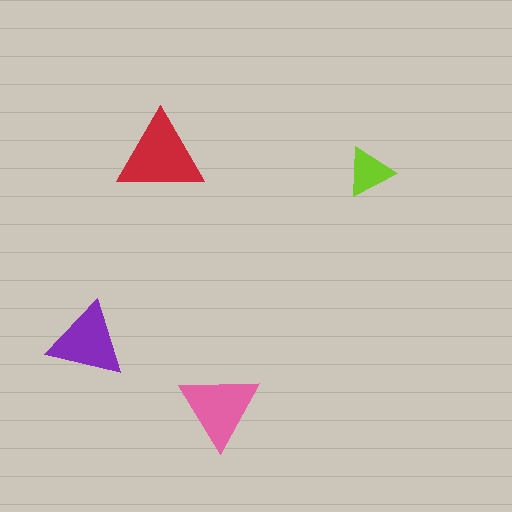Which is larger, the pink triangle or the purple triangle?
The pink one.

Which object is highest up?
The red triangle is topmost.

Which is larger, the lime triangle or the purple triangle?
The purple one.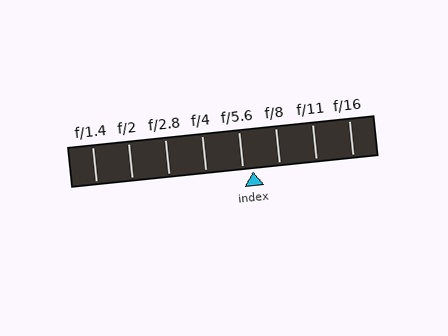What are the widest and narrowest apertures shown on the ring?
The widest aperture shown is f/1.4 and the narrowest is f/16.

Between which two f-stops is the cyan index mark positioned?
The index mark is between f/5.6 and f/8.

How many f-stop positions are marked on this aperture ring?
There are 8 f-stop positions marked.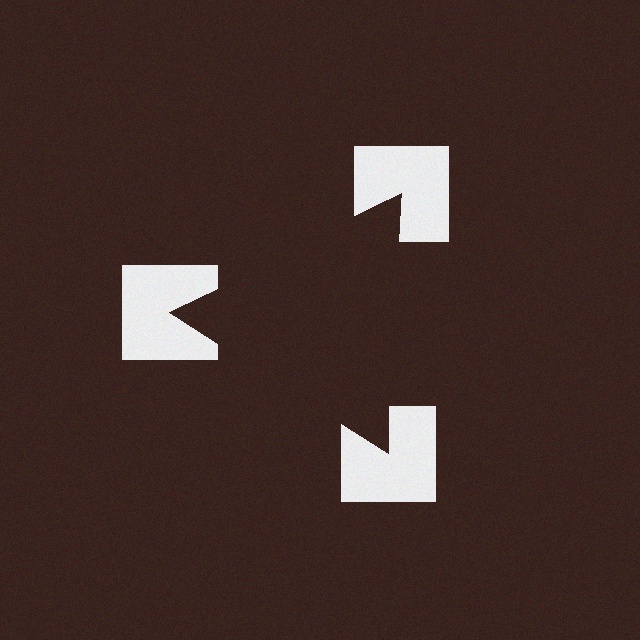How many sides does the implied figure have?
3 sides.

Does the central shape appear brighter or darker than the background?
It typically appears slightly darker than the background, even though no actual brightness change is drawn.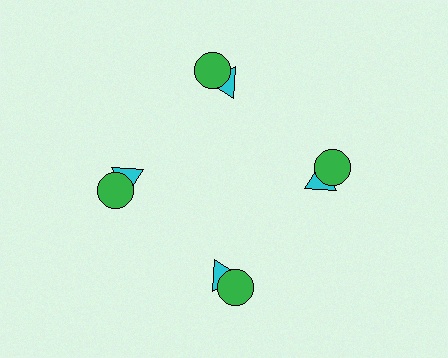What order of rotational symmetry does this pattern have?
This pattern has 4-fold rotational symmetry.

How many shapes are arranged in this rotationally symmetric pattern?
There are 8 shapes, arranged in 4 groups of 2.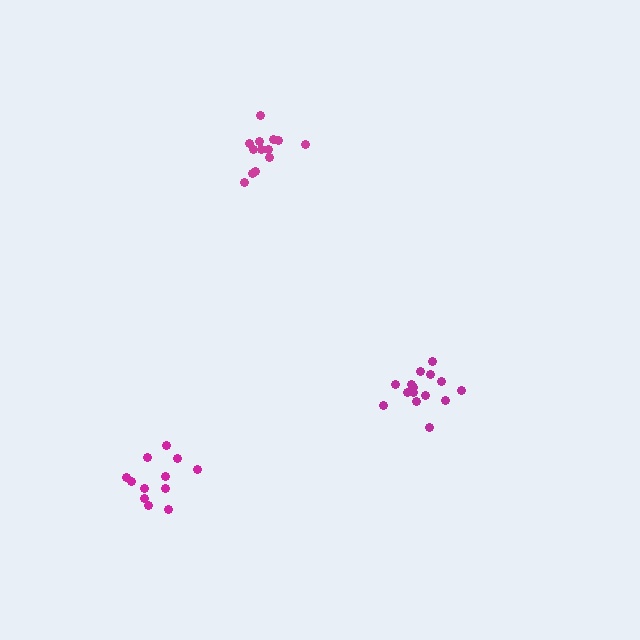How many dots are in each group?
Group 1: 15 dots, Group 2: 12 dots, Group 3: 13 dots (40 total).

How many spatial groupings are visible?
There are 3 spatial groupings.